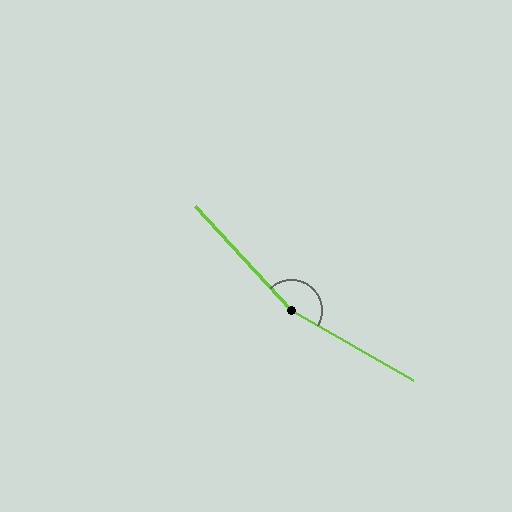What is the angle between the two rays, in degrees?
Approximately 163 degrees.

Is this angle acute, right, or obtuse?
It is obtuse.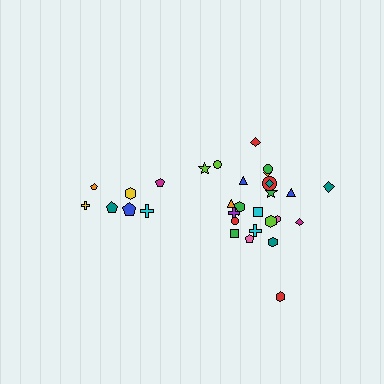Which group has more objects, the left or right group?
The right group.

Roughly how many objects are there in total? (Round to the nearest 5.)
Roughly 30 objects in total.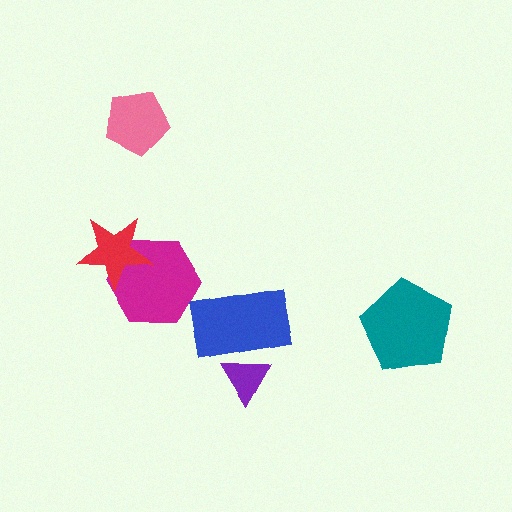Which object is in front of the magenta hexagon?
The red star is in front of the magenta hexagon.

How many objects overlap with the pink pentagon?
0 objects overlap with the pink pentagon.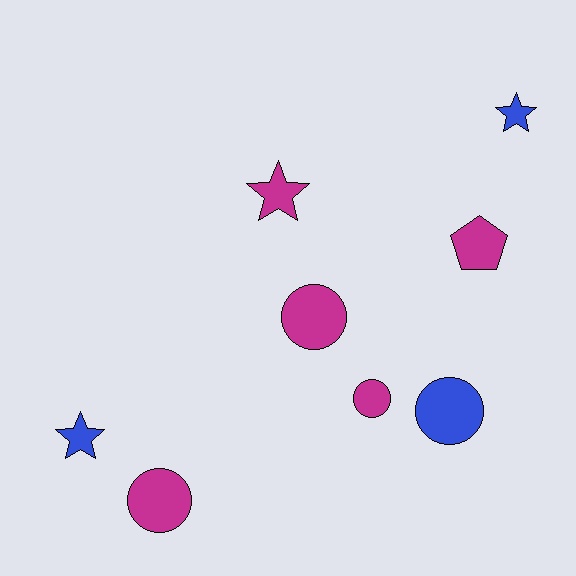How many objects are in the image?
There are 8 objects.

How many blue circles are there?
There is 1 blue circle.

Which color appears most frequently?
Magenta, with 5 objects.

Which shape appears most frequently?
Circle, with 4 objects.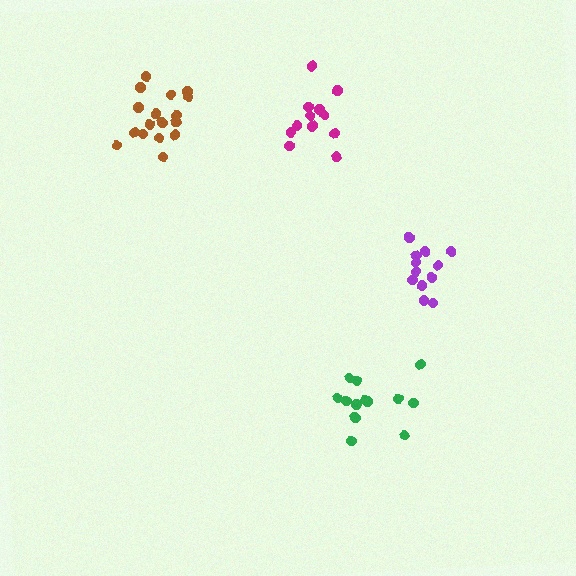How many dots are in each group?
Group 1: 12 dots, Group 2: 12 dots, Group 3: 17 dots, Group 4: 13 dots (54 total).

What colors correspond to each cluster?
The clusters are colored: purple, magenta, brown, green.